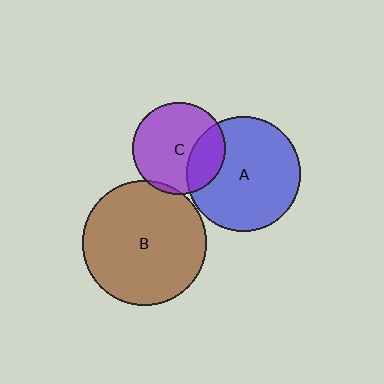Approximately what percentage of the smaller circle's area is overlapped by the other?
Approximately 5%.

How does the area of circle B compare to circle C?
Approximately 1.8 times.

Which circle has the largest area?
Circle B (brown).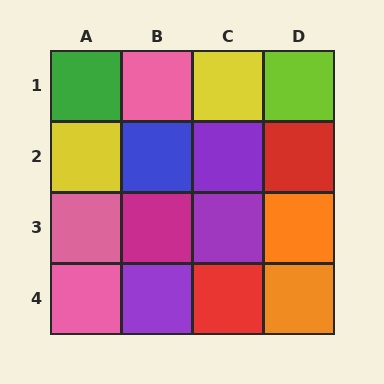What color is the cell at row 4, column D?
Orange.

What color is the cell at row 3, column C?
Purple.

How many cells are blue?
1 cell is blue.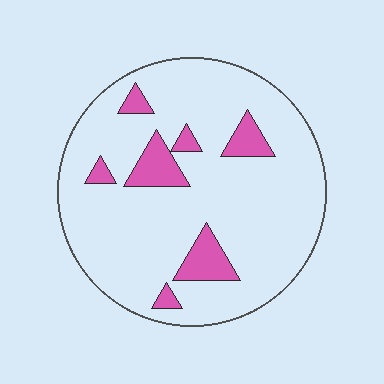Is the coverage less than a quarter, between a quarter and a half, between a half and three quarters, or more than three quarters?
Less than a quarter.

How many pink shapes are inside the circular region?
7.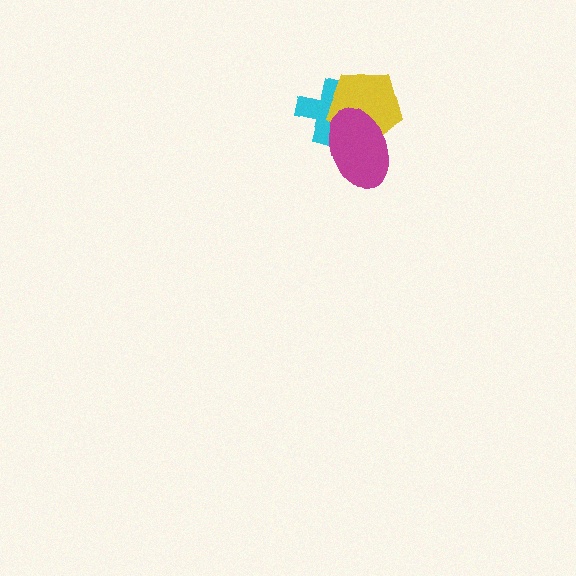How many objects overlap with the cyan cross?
2 objects overlap with the cyan cross.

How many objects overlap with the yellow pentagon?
2 objects overlap with the yellow pentagon.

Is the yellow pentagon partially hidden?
Yes, it is partially covered by another shape.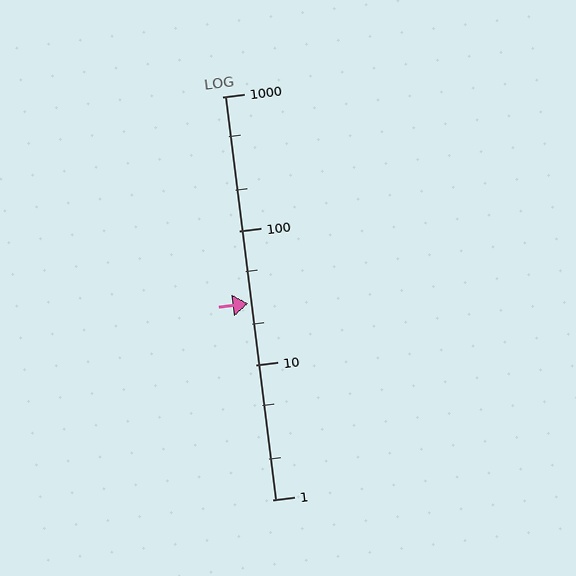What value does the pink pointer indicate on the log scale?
The pointer indicates approximately 29.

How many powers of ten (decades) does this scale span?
The scale spans 3 decades, from 1 to 1000.